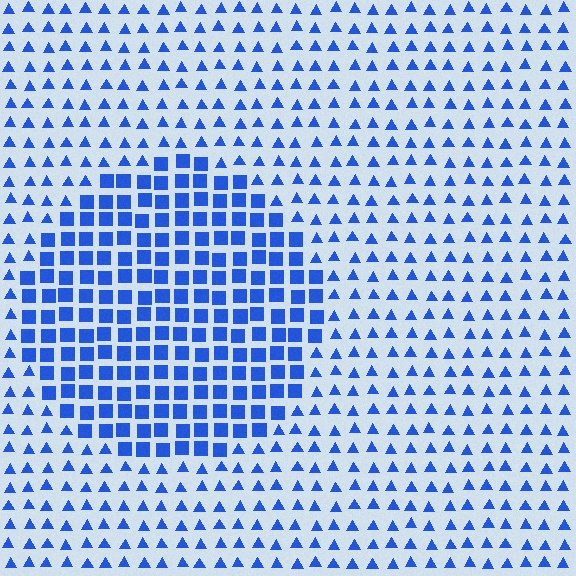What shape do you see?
I see a circle.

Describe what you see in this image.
The image is filled with small blue elements arranged in a uniform grid. A circle-shaped region contains squares, while the surrounding area contains triangles. The boundary is defined purely by the change in element shape.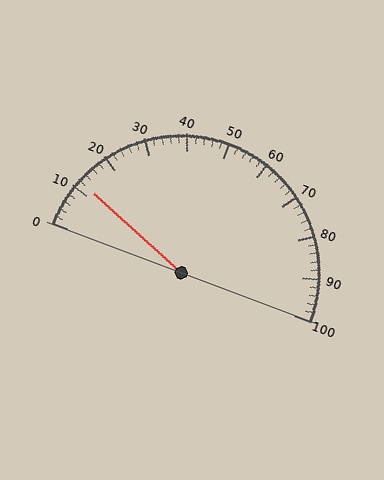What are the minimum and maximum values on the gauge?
The gauge ranges from 0 to 100.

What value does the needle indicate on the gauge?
The needle indicates approximately 12.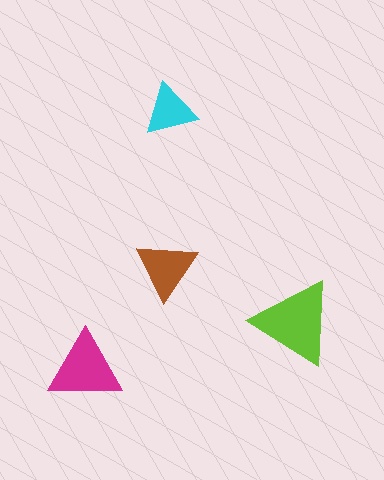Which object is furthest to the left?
The magenta triangle is leftmost.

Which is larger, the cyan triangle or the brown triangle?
The brown one.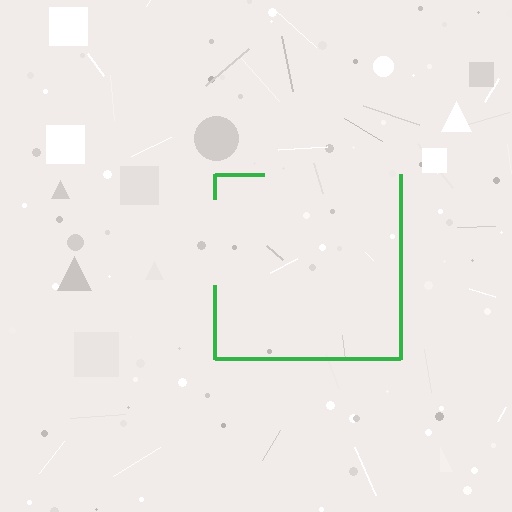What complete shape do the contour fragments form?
The contour fragments form a square.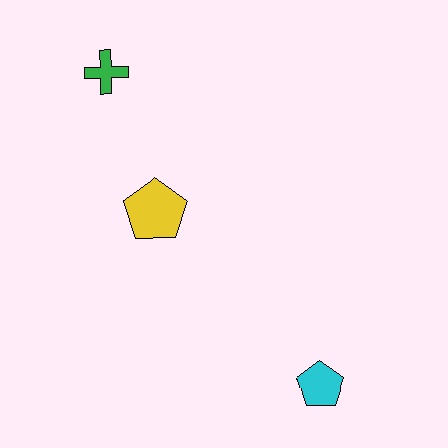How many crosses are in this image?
There is 1 cross.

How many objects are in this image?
There are 3 objects.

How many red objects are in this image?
There are no red objects.